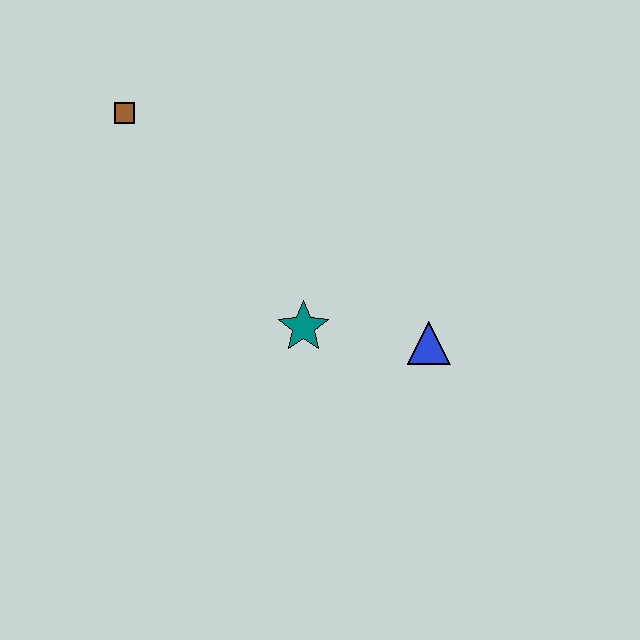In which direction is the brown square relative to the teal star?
The brown square is above the teal star.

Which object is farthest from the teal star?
The brown square is farthest from the teal star.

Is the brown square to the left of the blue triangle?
Yes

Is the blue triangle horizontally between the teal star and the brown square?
No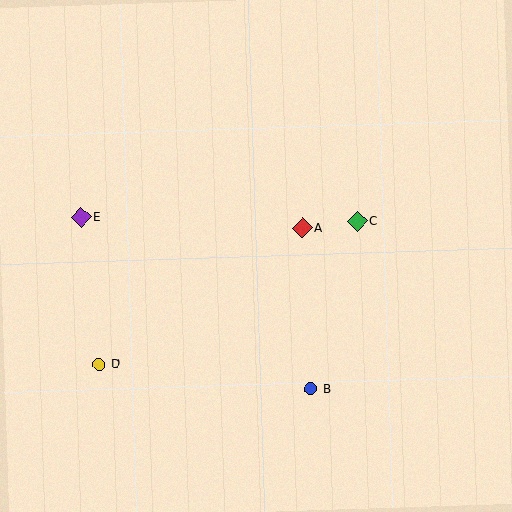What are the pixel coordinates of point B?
Point B is at (311, 389).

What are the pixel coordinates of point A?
Point A is at (303, 228).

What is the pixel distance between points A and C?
The distance between A and C is 55 pixels.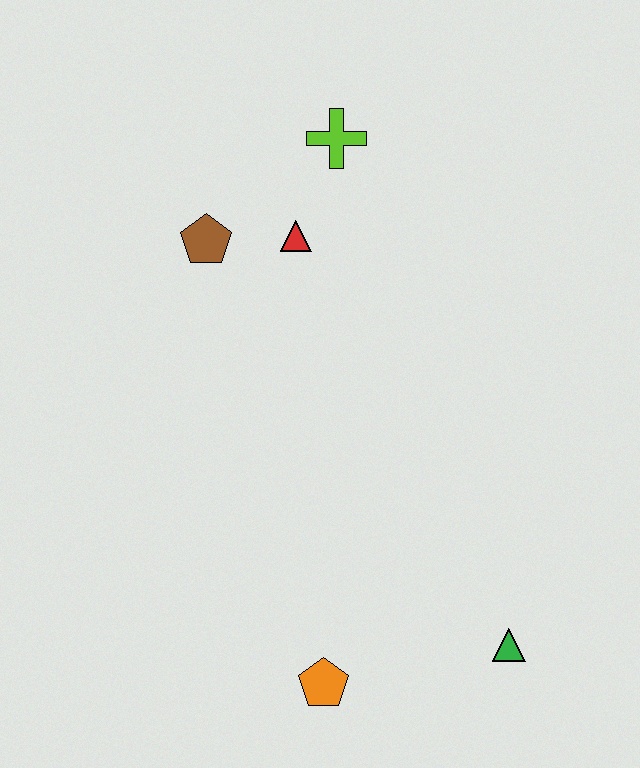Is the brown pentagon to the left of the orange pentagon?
Yes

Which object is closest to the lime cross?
The red triangle is closest to the lime cross.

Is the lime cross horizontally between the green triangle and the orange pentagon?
Yes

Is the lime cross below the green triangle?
No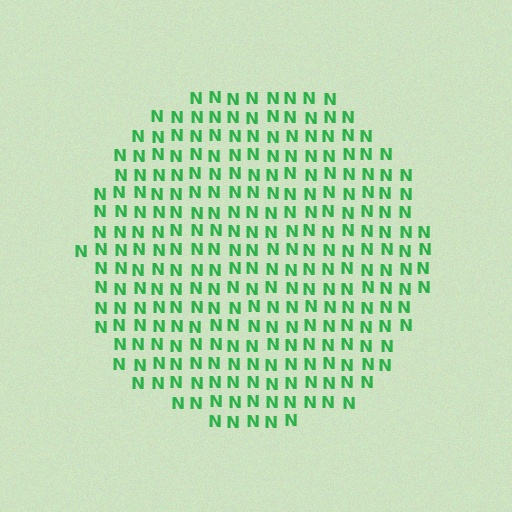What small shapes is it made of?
It is made of small letter N's.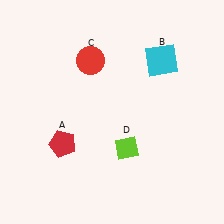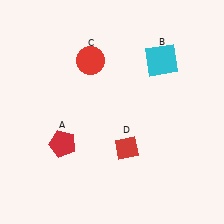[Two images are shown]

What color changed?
The diamond (D) changed from lime in Image 1 to red in Image 2.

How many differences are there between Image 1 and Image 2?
There is 1 difference between the two images.